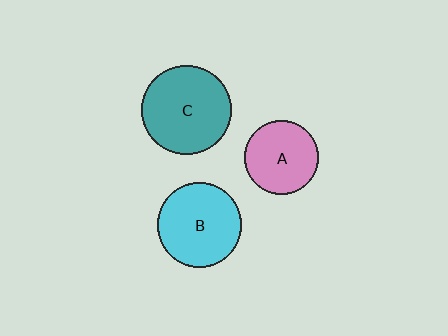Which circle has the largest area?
Circle C (teal).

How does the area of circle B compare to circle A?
Approximately 1.3 times.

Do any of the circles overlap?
No, none of the circles overlap.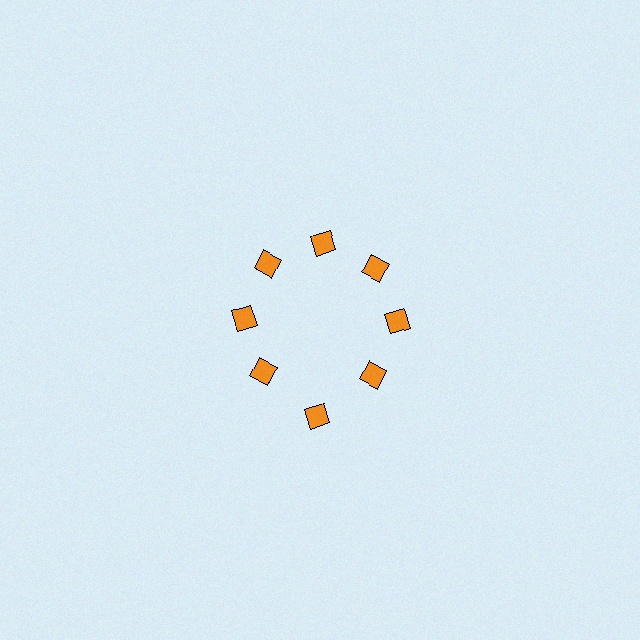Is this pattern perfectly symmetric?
No. The 8 orange diamonds are arranged in a ring, but one element near the 6 o'clock position is pushed outward from the center, breaking the 8-fold rotational symmetry.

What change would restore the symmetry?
The symmetry would be restored by moving it inward, back onto the ring so that all 8 diamonds sit at equal angles and equal distance from the center.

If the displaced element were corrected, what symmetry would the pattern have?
It would have 8-fold rotational symmetry — the pattern would map onto itself every 45 degrees.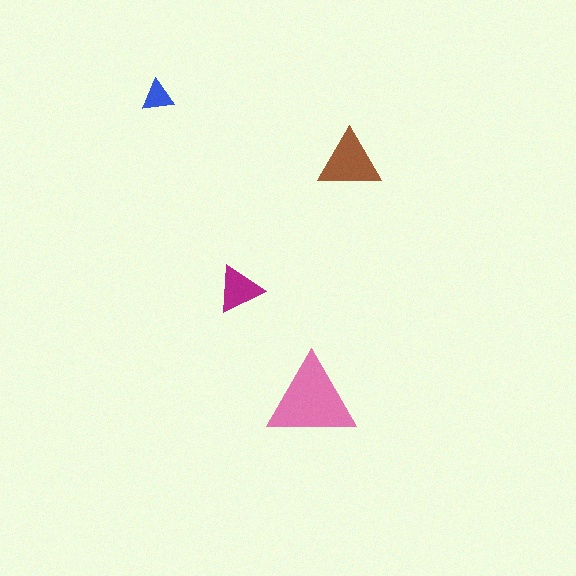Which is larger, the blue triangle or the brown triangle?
The brown one.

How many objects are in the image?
There are 4 objects in the image.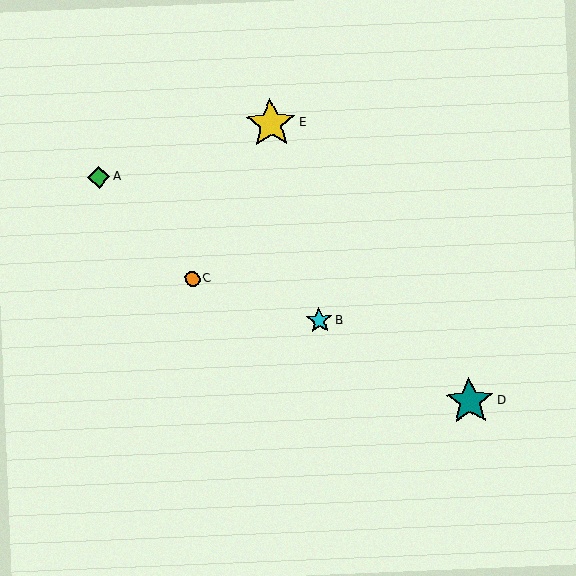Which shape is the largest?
The yellow star (labeled E) is the largest.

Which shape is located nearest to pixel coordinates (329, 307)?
The cyan star (labeled B) at (319, 320) is nearest to that location.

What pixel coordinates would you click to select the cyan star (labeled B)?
Click at (319, 320) to select the cyan star B.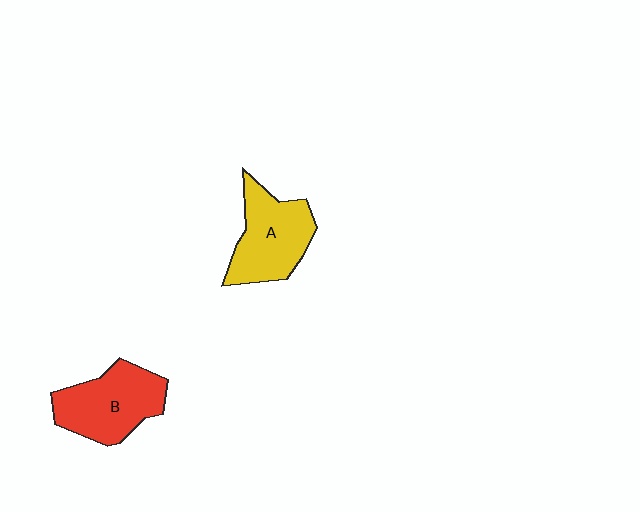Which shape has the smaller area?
Shape A (yellow).